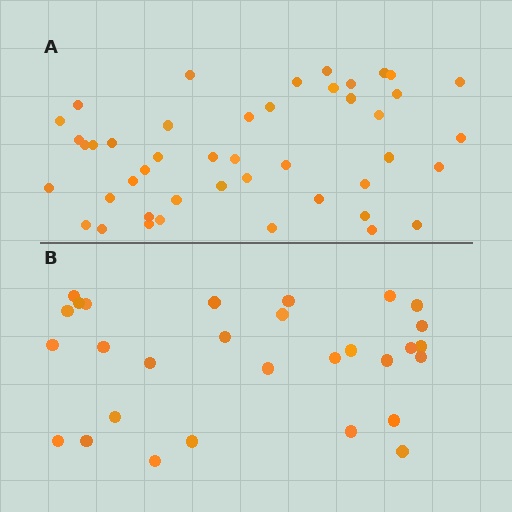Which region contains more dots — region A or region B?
Region A (the top region) has more dots.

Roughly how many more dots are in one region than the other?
Region A has approximately 15 more dots than region B.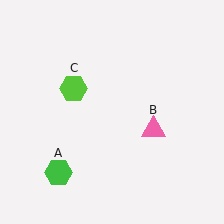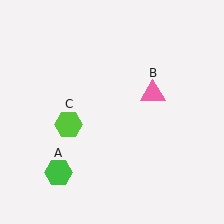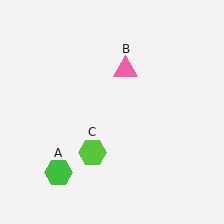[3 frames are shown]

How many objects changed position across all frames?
2 objects changed position: pink triangle (object B), lime hexagon (object C).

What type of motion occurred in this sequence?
The pink triangle (object B), lime hexagon (object C) rotated counterclockwise around the center of the scene.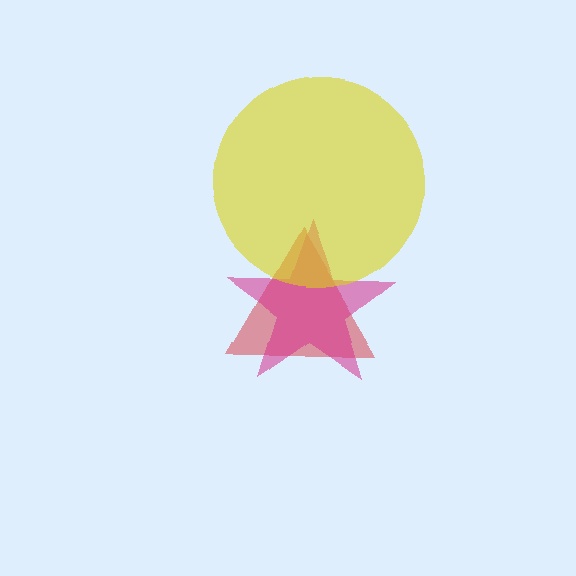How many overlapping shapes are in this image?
There are 3 overlapping shapes in the image.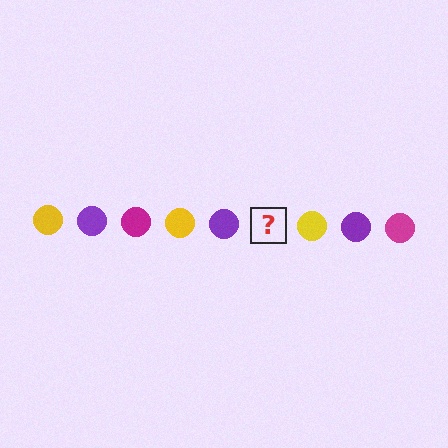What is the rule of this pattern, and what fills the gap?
The rule is that the pattern cycles through yellow, purple, magenta circles. The gap should be filled with a magenta circle.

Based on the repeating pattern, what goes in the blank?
The blank should be a magenta circle.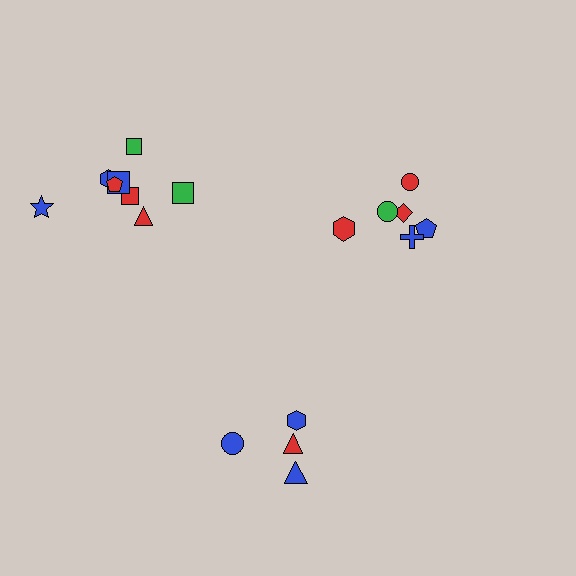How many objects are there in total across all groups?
There are 18 objects.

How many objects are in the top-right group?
There are 6 objects.